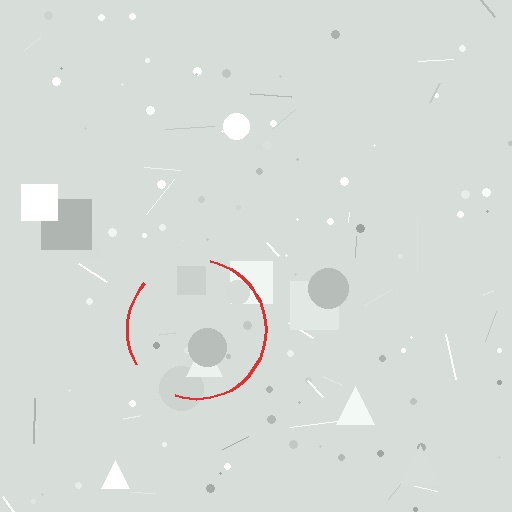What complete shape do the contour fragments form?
The contour fragments form a circle.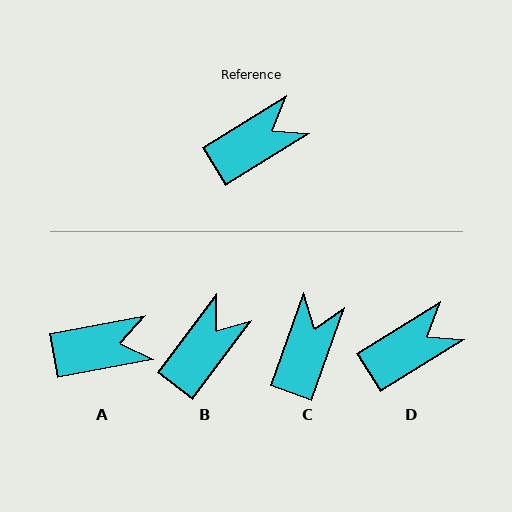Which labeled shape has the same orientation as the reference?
D.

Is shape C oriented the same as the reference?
No, it is off by about 39 degrees.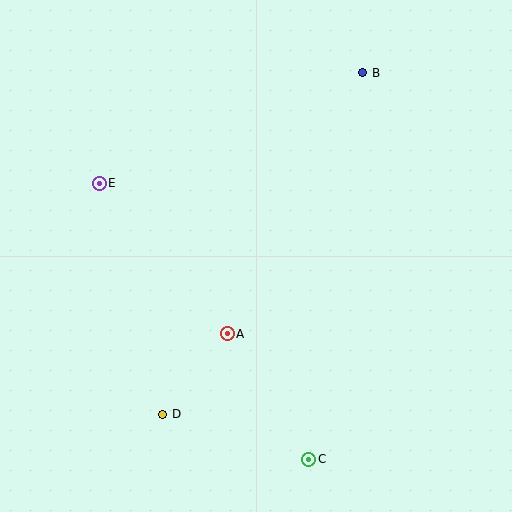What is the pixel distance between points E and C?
The distance between E and C is 347 pixels.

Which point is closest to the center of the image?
Point A at (227, 334) is closest to the center.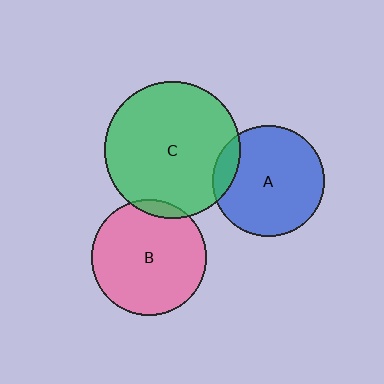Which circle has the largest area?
Circle C (green).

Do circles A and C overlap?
Yes.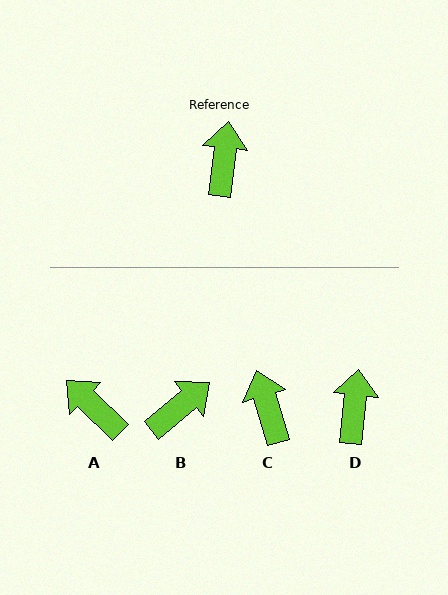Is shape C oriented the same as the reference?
No, it is off by about 23 degrees.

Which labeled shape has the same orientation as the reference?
D.